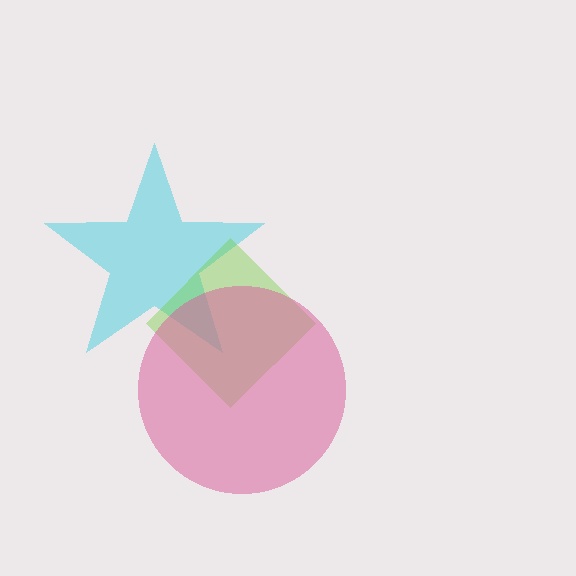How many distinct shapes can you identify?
There are 3 distinct shapes: a cyan star, a lime diamond, a pink circle.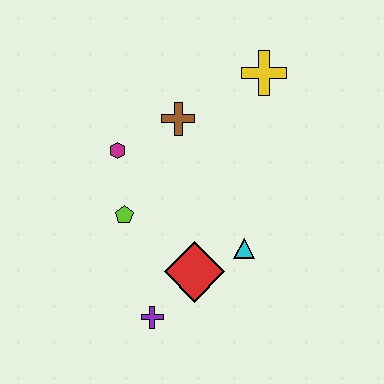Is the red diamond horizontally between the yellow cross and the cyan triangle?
No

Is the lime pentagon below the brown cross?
Yes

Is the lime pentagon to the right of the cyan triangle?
No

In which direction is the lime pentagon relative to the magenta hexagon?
The lime pentagon is below the magenta hexagon.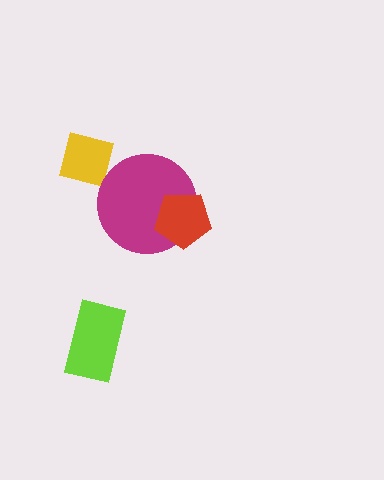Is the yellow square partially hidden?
No, no other shape covers it.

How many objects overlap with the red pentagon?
1 object overlaps with the red pentagon.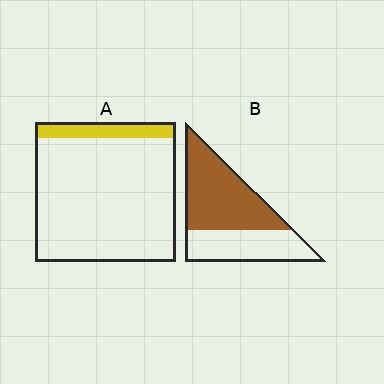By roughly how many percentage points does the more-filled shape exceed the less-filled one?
By roughly 50 percentage points (B over A).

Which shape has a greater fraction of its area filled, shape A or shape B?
Shape B.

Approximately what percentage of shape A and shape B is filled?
A is approximately 10% and B is approximately 60%.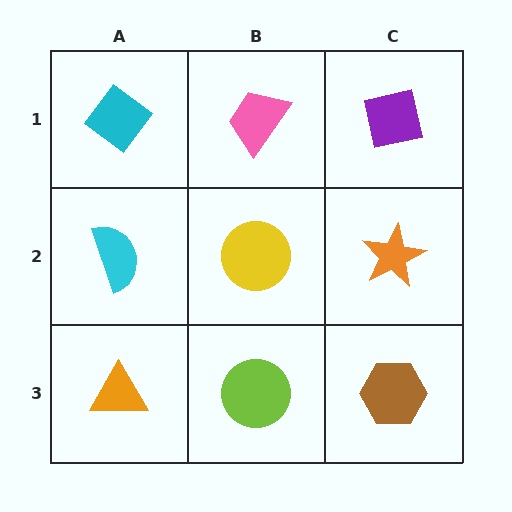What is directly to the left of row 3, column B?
An orange triangle.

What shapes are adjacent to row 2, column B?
A pink trapezoid (row 1, column B), a lime circle (row 3, column B), a cyan semicircle (row 2, column A), an orange star (row 2, column C).